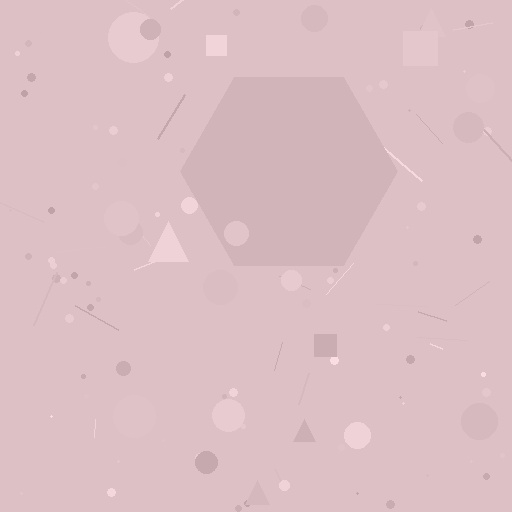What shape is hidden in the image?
A hexagon is hidden in the image.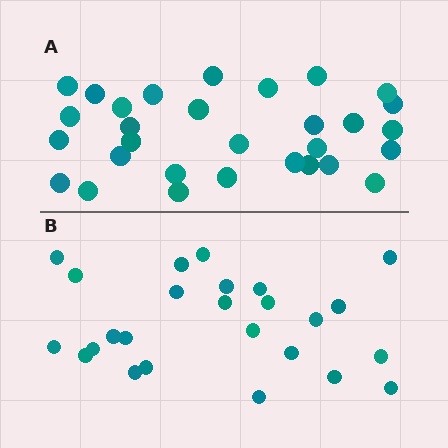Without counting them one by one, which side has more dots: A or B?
Region A (the top region) has more dots.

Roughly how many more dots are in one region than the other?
Region A has about 5 more dots than region B.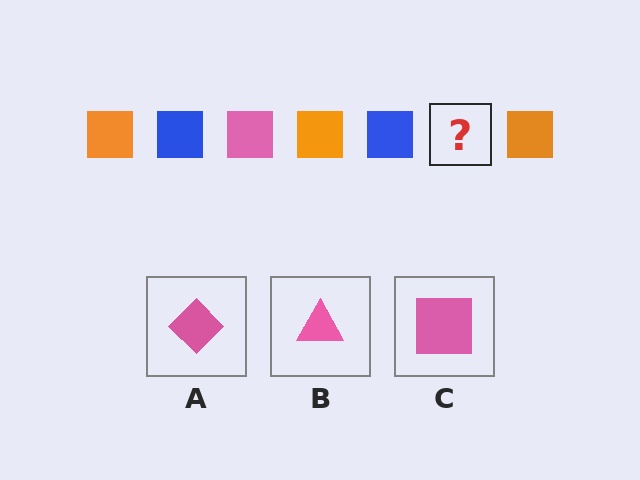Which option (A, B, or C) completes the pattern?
C.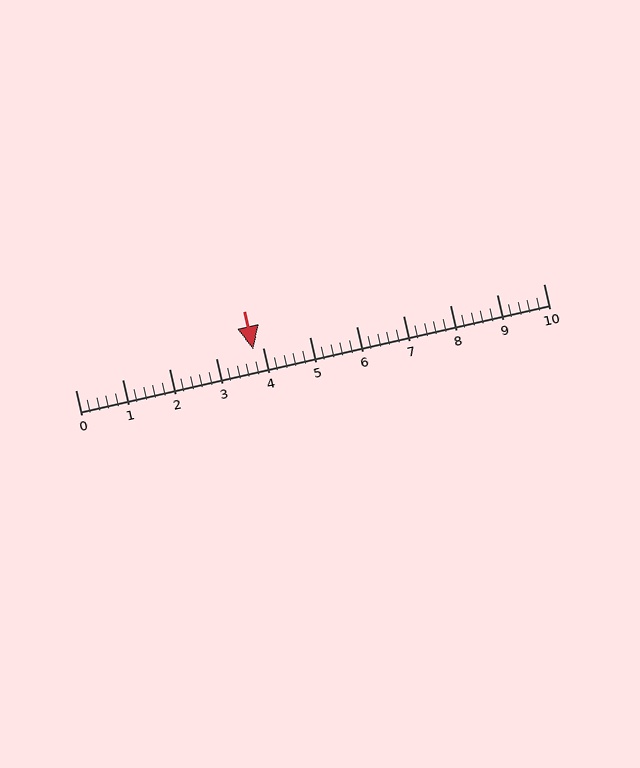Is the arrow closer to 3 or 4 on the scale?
The arrow is closer to 4.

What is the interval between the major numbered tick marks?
The major tick marks are spaced 1 units apart.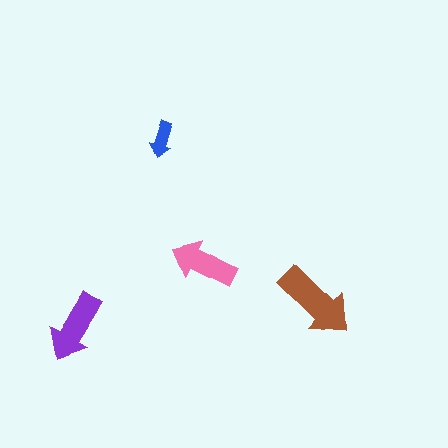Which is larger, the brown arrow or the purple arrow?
The brown one.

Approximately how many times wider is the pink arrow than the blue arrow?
About 2 times wider.